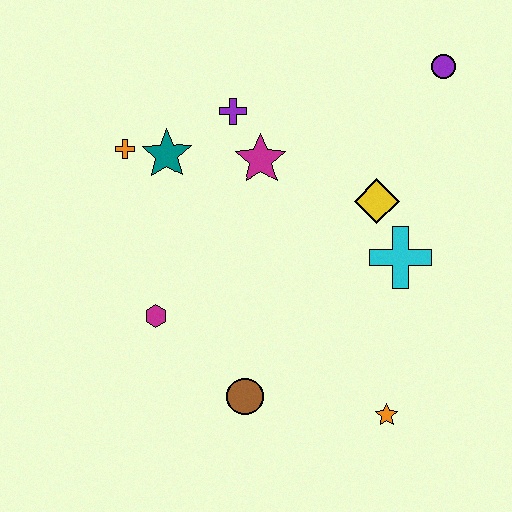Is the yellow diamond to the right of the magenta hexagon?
Yes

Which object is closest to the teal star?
The orange cross is closest to the teal star.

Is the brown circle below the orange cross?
Yes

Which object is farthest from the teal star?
The orange star is farthest from the teal star.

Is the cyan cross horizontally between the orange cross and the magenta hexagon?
No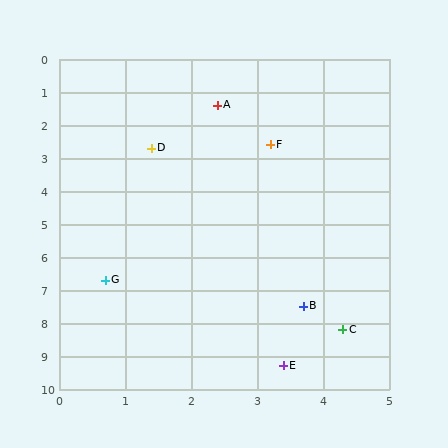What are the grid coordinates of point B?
Point B is at approximately (3.7, 7.5).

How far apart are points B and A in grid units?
Points B and A are about 6.2 grid units apart.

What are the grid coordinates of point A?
Point A is at approximately (2.4, 1.4).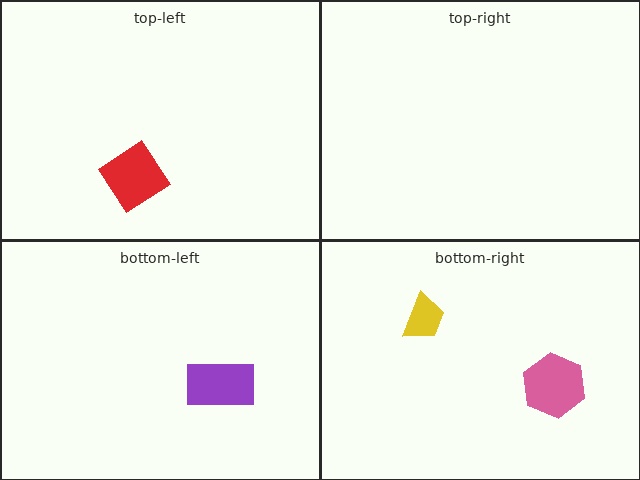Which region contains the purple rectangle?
The bottom-left region.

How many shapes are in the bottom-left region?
1.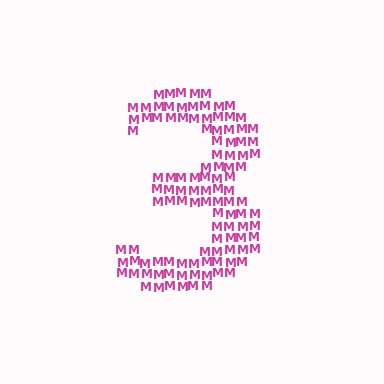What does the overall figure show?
The overall figure shows the digit 3.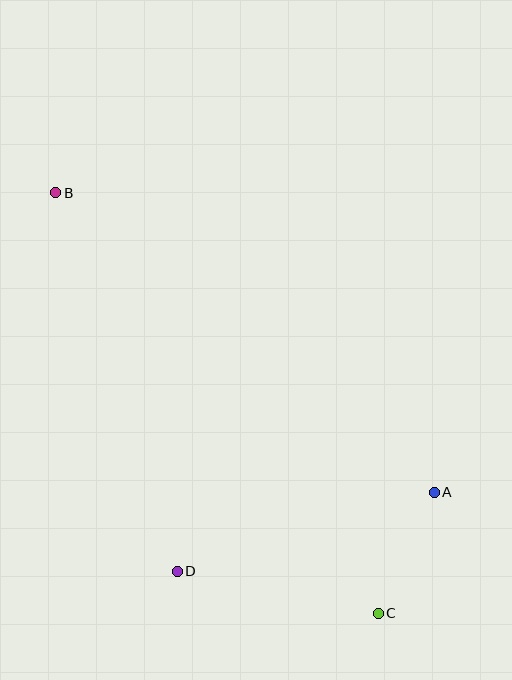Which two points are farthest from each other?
Points B and C are farthest from each other.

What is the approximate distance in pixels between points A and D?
The distance between A and D is approximately 269 pixels.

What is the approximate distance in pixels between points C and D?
The distance between C and D is approximately 205 pixels.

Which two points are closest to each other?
Points A and C are closest to each other.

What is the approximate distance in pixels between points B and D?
The distance between B and D is approximately 398 pixels.